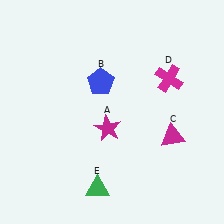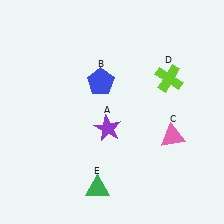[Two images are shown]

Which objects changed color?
A changed from magenta to purple. C changed from magenta to pink. D changed from magenta to lime.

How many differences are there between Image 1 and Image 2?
There are 3 differences between the two images.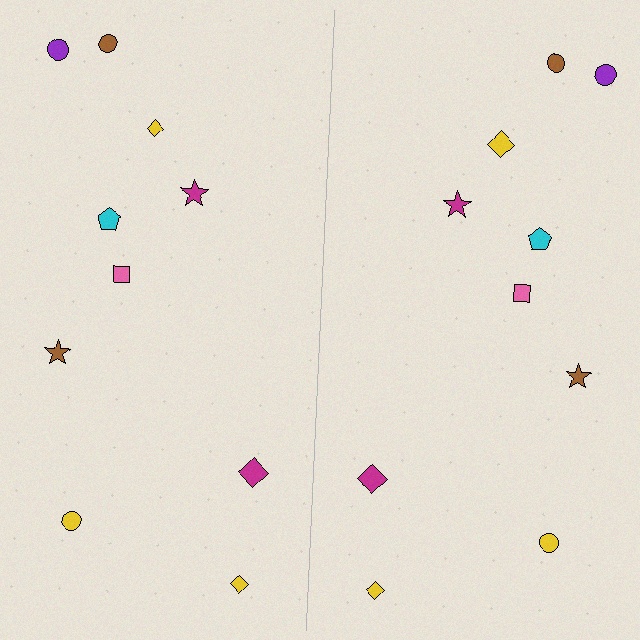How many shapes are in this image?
There are 20 shapes in this image.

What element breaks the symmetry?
The yellow diamond on the right side has a different size than its mirror counterpart.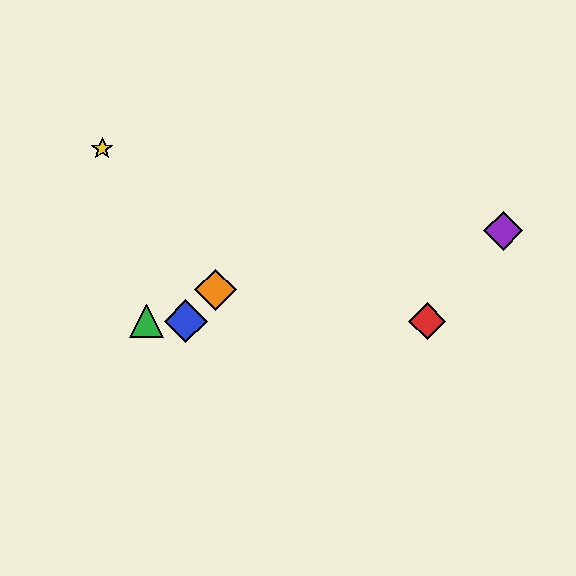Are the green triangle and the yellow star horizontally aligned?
No, the green triangle is at y≈321 and the yellow star is at y≈149.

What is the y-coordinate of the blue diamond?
The blue diamond is at y≈321.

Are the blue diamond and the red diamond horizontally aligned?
Yes, both are at y≈321.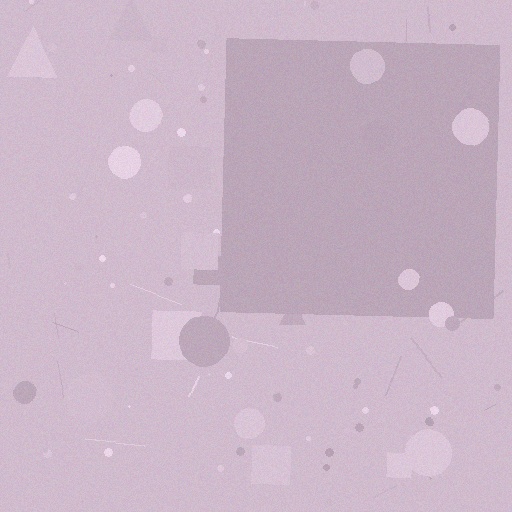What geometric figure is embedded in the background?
A square is embedded in the background.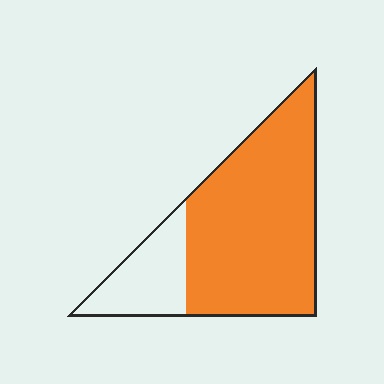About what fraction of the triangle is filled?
About three quarters (3/4).